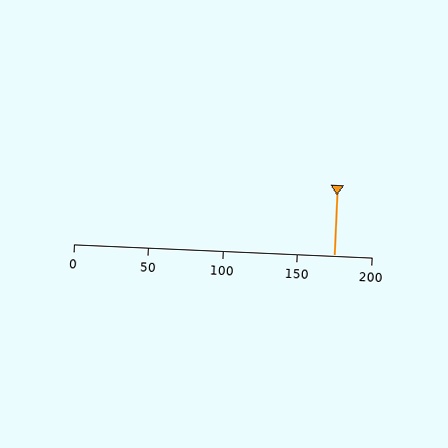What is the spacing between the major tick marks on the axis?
The major ticks are spaced 50 apart.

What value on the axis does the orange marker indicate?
The marker indicates approximately 175.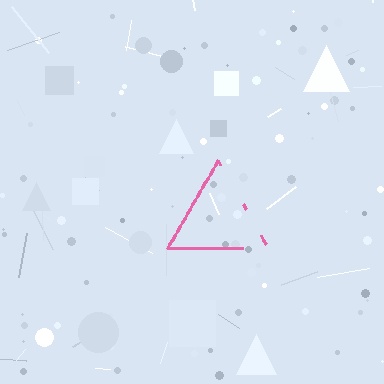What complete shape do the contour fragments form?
The contour fragments form a triangle.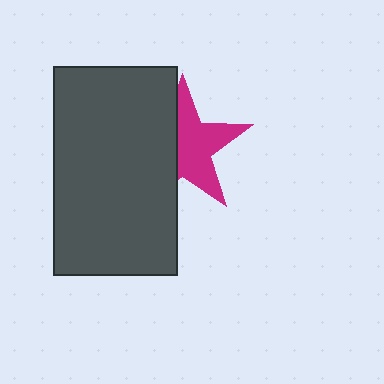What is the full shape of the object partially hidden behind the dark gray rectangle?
The partially hidden object is a magenta star.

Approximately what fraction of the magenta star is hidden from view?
Roughly 42% of the magenta star is hidden behind the dark gray rectangle.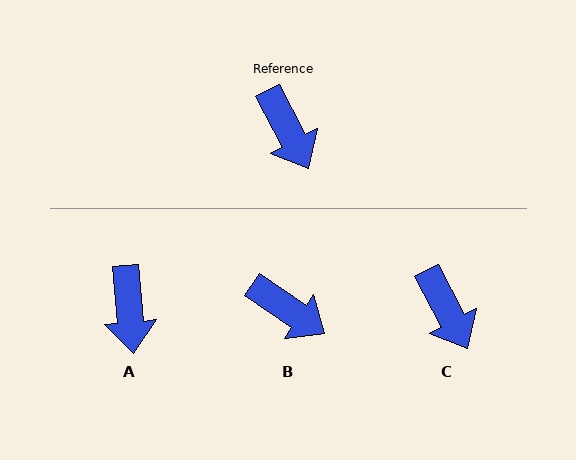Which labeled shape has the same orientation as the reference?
C.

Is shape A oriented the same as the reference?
No, it is off by about 22 degrees.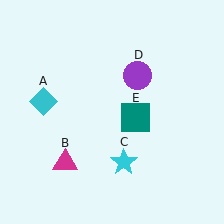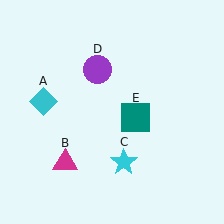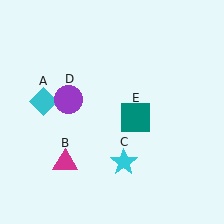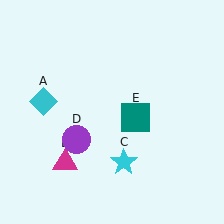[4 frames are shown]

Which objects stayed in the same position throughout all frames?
Cyan diamond (object A) and magenta triangle (object B) and cyan star (object C) and teal square (object E) remained stationary.